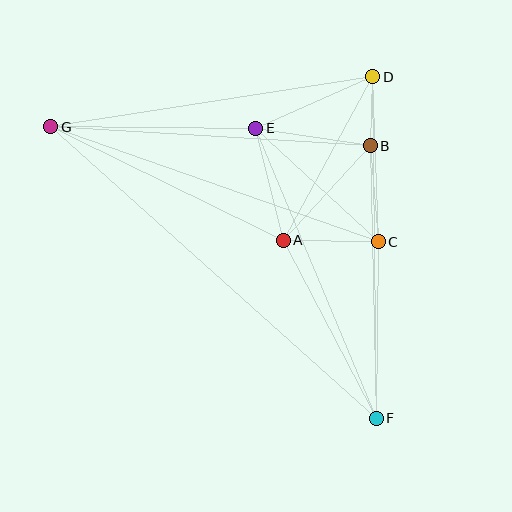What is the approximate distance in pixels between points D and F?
The distance between D and F is approximately 341 pixels.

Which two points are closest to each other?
Points B and D are closest to each other.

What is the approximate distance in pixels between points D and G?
The distance between D and G is approximately 326 pixels.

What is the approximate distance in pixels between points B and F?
The distance between B and F is approximately 273 pixels.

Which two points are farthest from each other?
Points F and G are farthest from each other.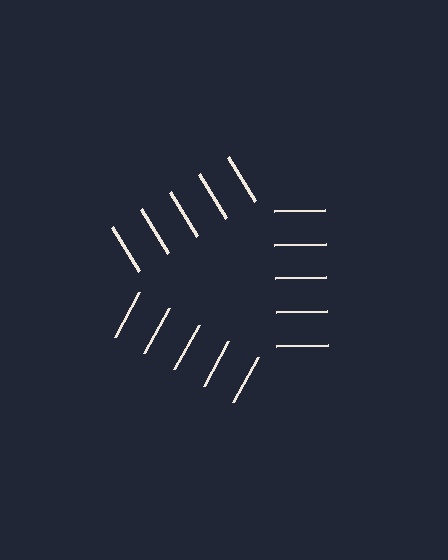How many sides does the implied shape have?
3 sides — the line-ends trace a triangle.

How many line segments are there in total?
15 — 5 along each of the 3 edges.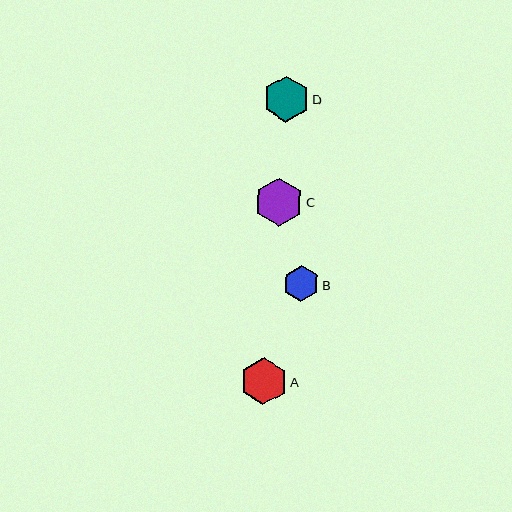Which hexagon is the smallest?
Hexagon B is the smallest with a size of approximately 35 pixels.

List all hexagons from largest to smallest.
From largest to smallest: C, A, D, B.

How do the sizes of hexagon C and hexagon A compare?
Hexagon C and hexagon A are approximately the same size.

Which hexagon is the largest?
Hexagon C is the largest with a size of approximately 49 pixels.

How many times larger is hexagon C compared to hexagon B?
Hexagon C is approximately 1.4 times the size of hexagon B.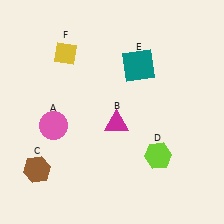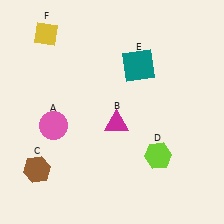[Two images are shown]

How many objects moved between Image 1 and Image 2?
1 object moved between the two images.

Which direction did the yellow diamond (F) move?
The yellow diamond (F) moved up.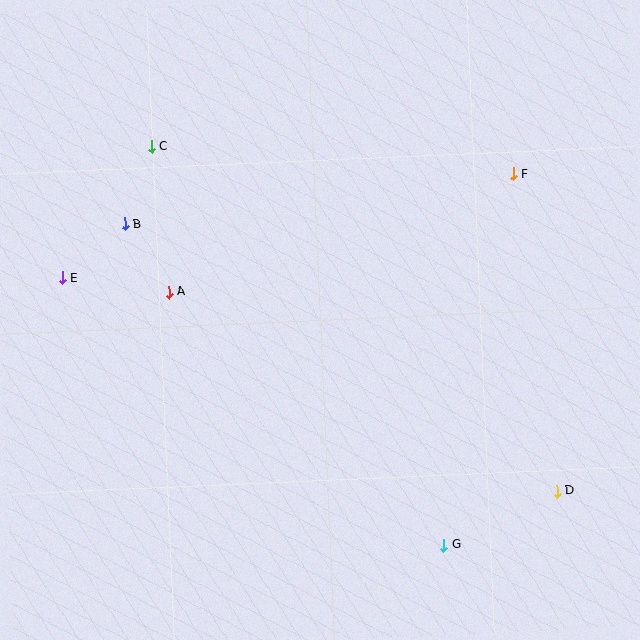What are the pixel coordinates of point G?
Point G is at (444, 545).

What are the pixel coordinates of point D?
Point D is at (557, 491).